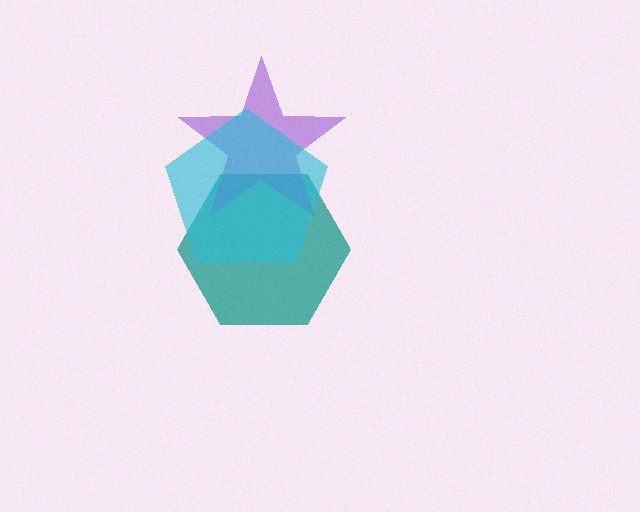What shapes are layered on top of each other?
The layered shapes are: a teal hexagon, a purple star, a cyan pentagon.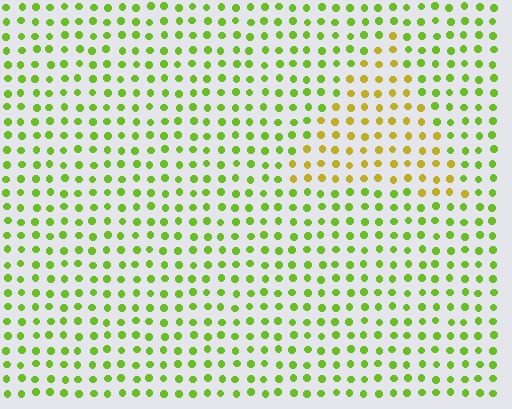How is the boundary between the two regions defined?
The boundary is defined purely by a slight shift in hue (about 39 degrees). Spacing, size, and orientation are identical on both sides.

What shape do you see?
I see a triangle.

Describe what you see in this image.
The image is filled with small lime elements in a uniform arrangement. A triangle-shaped region is visible where the elements are tinted to a slightly different hue, forming a subtle color boundary.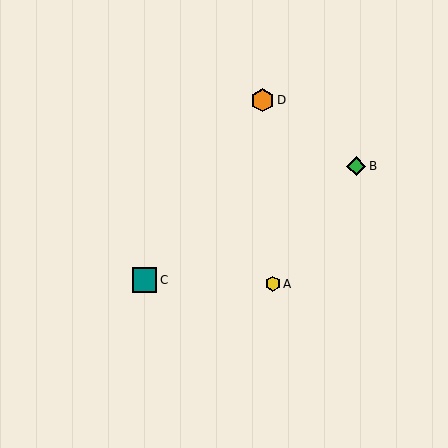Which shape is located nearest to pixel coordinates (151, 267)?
The teal square (labeled C) at (145, 280) is nearest to that location.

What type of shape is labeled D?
Shape D is an orange hexagon.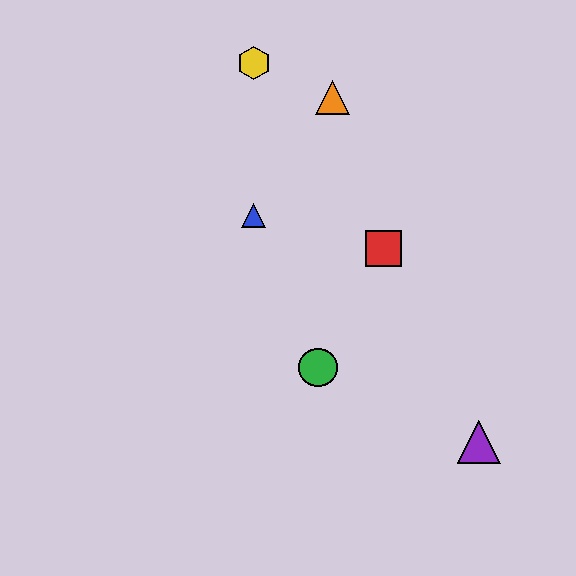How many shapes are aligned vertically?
2 shapes (the blue triangle, the yellow hexagon) are aligned vertically.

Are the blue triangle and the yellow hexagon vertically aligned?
Yes, both are at x≈254.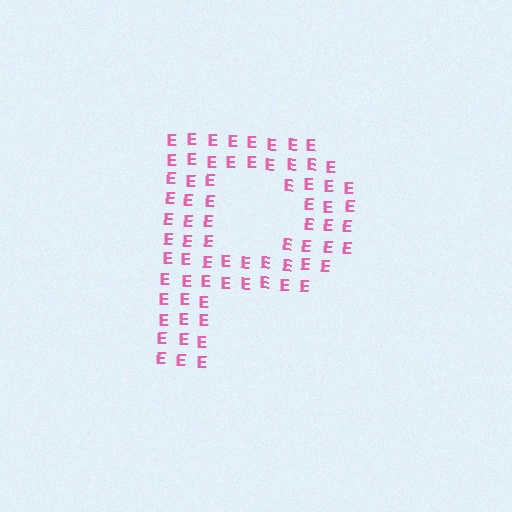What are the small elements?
The small elements are letter E's.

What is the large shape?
The large shape is the letter P.